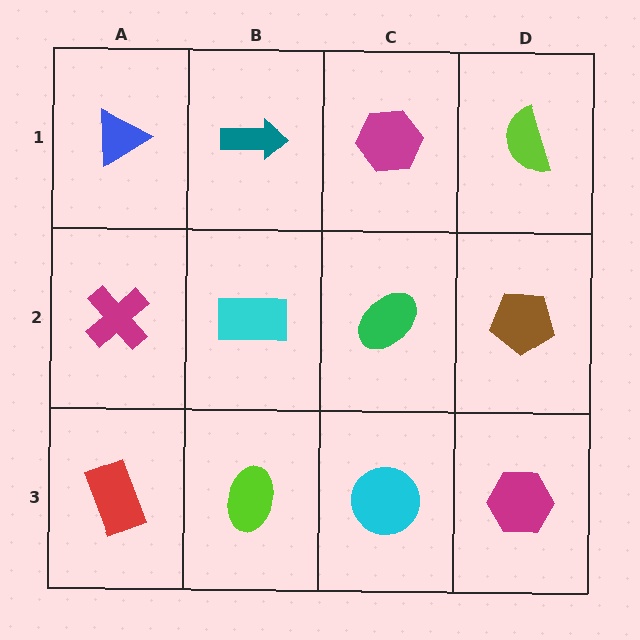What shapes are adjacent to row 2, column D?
A lime semicircle (row 1, column D), a magenta hexagon (row 3, column D), a green ellipse (row 2, column C).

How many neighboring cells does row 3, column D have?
2.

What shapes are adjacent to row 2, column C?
A magenta hexagon (row 1, column C), a cyan circle (row 3, column C), a cyan rectangle (row 2, column B), a brown pentagon (row 2, column D).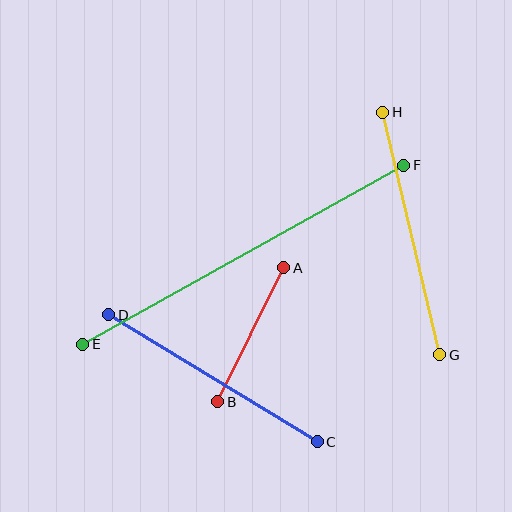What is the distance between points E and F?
The distance is approximately 368 pixels.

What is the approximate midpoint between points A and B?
The midpoint is at approximately (251, 335) pixels.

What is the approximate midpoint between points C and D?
The midpoint is at approximately (213, 378) pixels.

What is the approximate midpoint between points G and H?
The midpoint is at approximately (411, 233) pixels.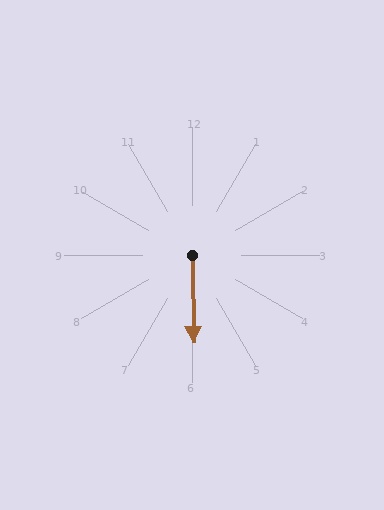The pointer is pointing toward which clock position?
Roughly 6 o'clock.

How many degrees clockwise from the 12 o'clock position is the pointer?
Approximately 179 degrees.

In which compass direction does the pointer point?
South.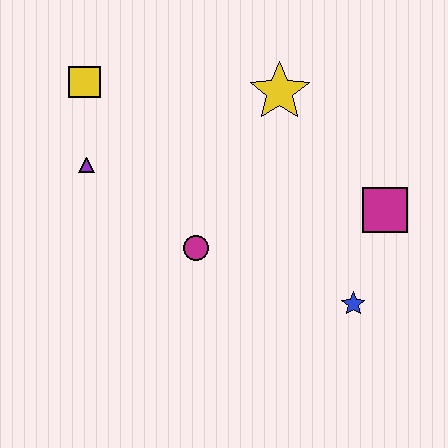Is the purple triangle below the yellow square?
Yes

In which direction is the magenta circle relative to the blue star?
The magenta circle is to the left of the blue star.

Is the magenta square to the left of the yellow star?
No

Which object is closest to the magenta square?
The blue star is closest to the magenta square.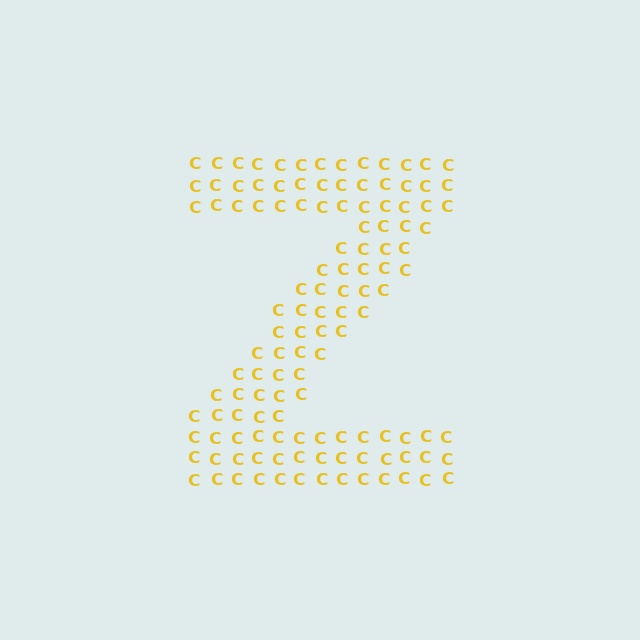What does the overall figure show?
The overall figure shows the letter Z.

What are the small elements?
The small elements are letter C's.